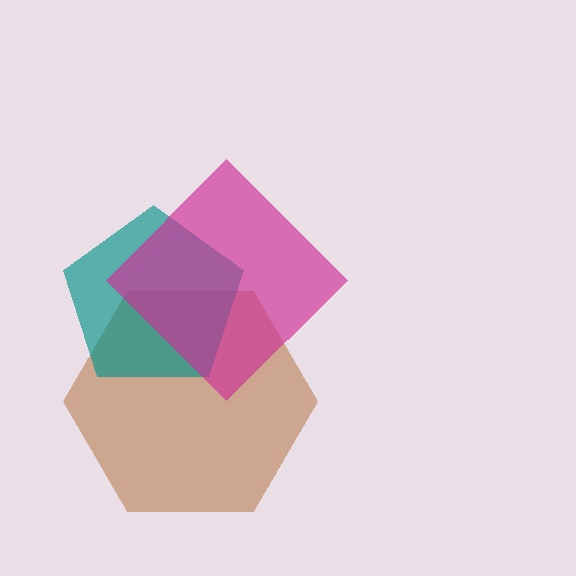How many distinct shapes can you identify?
There are 3 distinct shapes: a brown hexagon, a teal pentagon, a magenta diamond.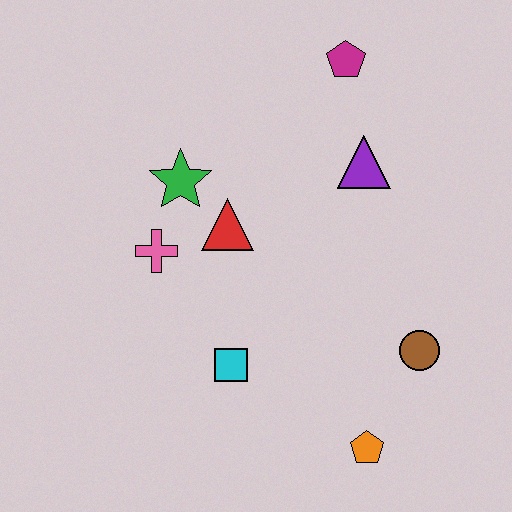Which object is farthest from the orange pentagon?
The magenta pentagon is farthest from the orange pentagon.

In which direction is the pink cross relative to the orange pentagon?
The pink cross is to the left of the orange pentagon.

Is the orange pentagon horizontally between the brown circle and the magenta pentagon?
Yes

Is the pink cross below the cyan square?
No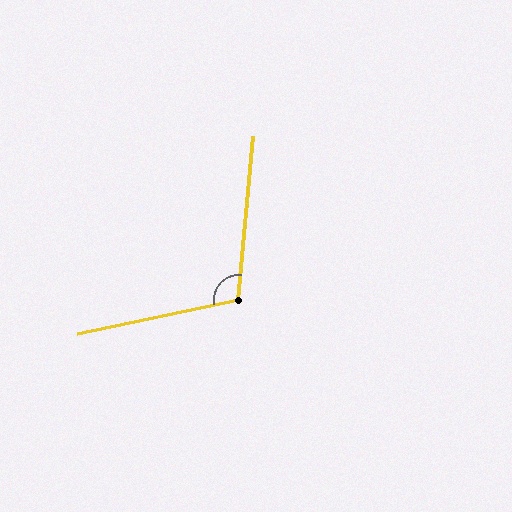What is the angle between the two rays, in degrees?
Approximately 107 degrees.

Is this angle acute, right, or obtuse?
It is obtuse.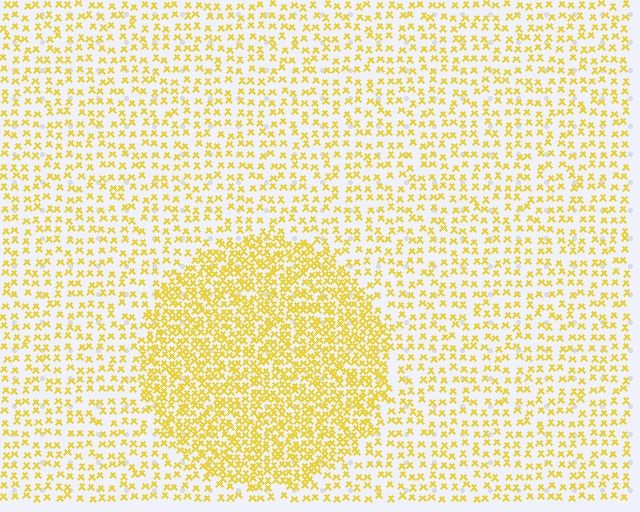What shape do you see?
I see a circle.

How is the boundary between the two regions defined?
The boundary is defined by a change in element density (approximately 2.1x ratio). All elements are the same color, size, and shape.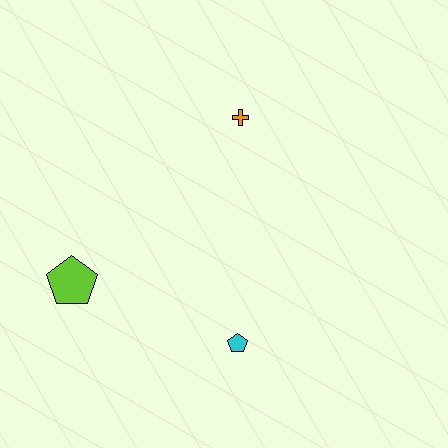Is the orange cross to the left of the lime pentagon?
No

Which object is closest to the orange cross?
The cyan pentagon is closest to the orange cross.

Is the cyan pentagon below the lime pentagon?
Yes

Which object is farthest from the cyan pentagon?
The orange cross is farthest from the cyan pentagon.